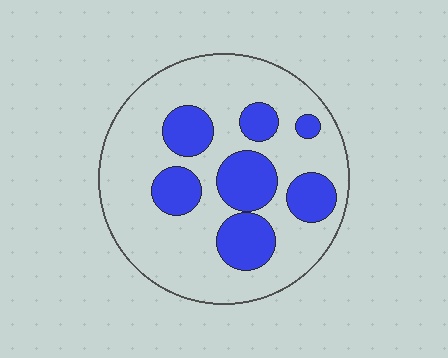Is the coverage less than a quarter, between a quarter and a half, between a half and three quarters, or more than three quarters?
Between a quarter and a half.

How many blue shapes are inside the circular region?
7.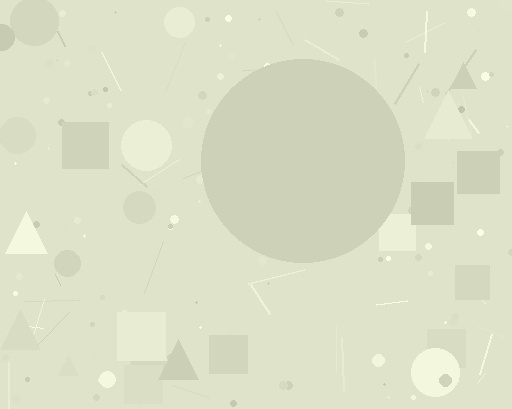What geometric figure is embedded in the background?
A circle is embedded in the background.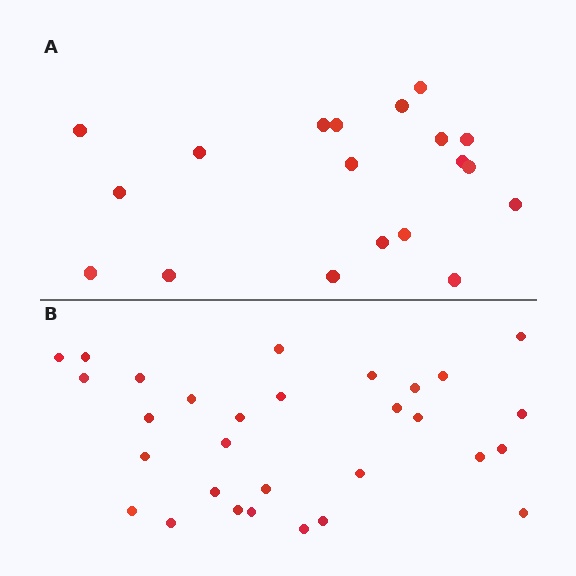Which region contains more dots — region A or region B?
Region B (the bottom region) has more dots.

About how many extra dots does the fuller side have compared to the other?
Region B has roughly 12 or so more dots than region A.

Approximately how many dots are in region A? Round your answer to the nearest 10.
About 20 dots. (The exact count is 19, which rounds to 20.)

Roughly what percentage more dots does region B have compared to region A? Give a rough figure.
About 60% more.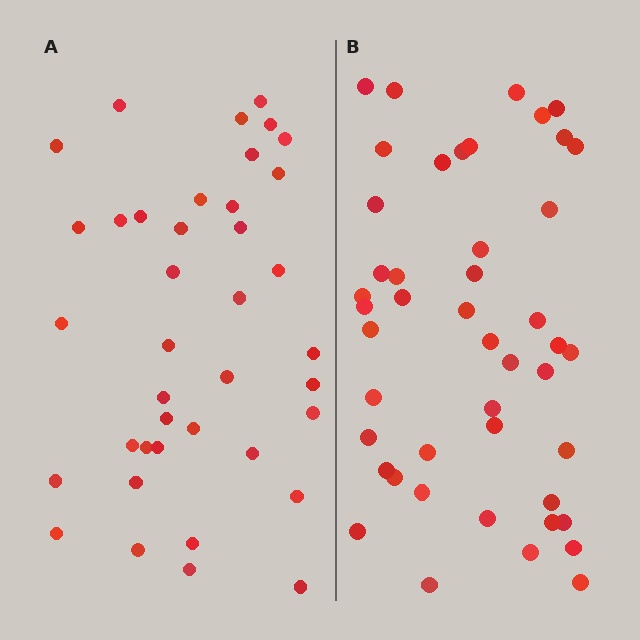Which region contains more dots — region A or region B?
Region B (the right region) has more dots.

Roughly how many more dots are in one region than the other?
Region B has roughly 8 or so more dots than region A.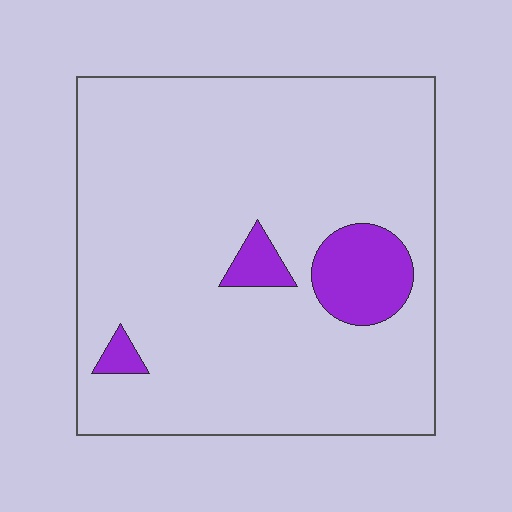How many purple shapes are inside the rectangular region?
3.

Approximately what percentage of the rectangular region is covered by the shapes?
Approximately 10%.